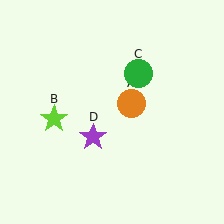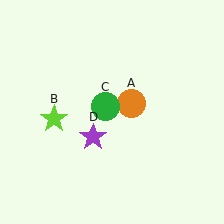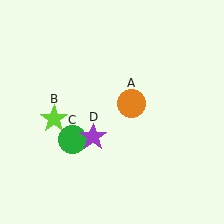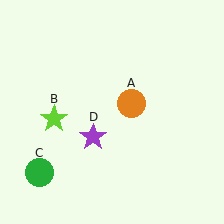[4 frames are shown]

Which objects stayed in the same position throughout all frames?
Orange circle (object A) and lime star (object B) and purple star (object D) remained stationary.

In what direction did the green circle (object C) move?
The green circle (object C) moved down and to the left.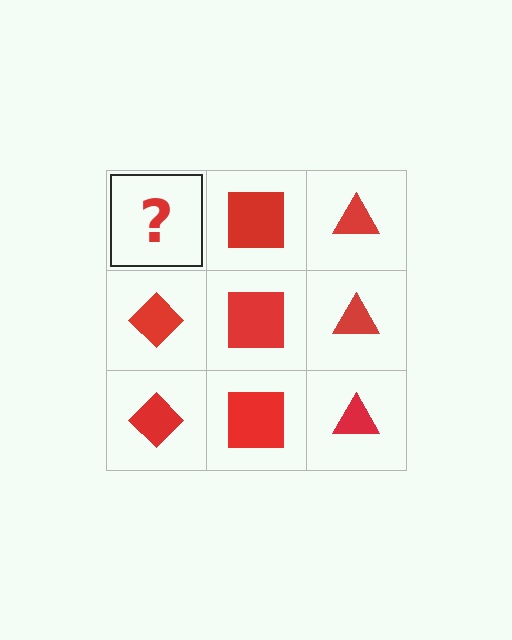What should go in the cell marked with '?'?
The missing cell should contain a red diamond.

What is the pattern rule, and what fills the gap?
The rule is that each column has a consistent shape. The gap should be filled with a red diamond.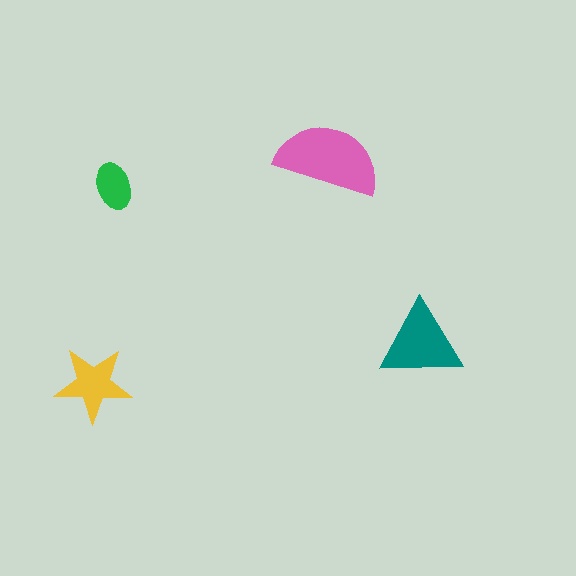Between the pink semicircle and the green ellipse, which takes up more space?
The pink semicircle.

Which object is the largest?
The pink semicircle.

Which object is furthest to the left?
The yellow star is leftmost.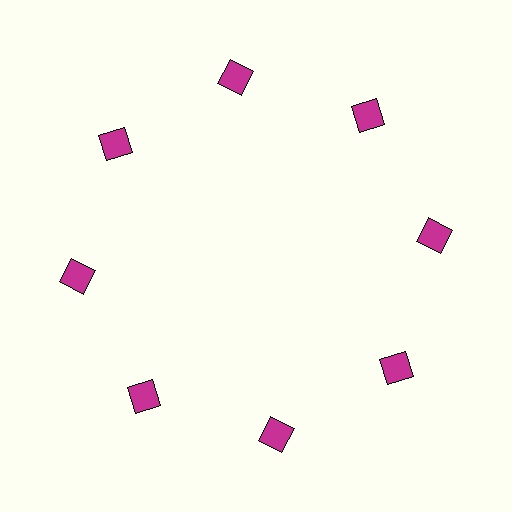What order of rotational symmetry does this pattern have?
This pattern has 8-fold rotational symmetry.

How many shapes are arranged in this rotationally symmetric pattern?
There are 8 shapes, arranged in 8 groups of 1.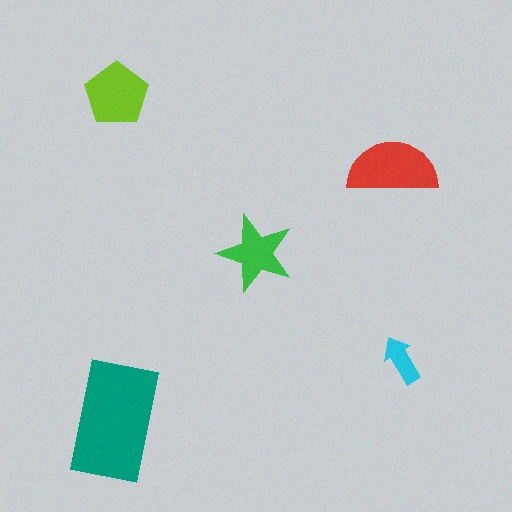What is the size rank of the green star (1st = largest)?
4th.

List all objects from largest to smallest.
The teal rectangle, the red semicircle, the lime pentagon, the green star, the cyan arrow.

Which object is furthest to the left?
The teal rectangle is leftmost.